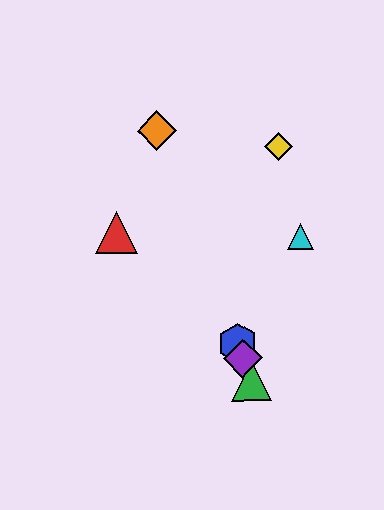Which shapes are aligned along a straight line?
The blue hexagon, the green triangle, the purple diamond, the orange diamond are aligned along a straight line.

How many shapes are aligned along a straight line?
4 shapes (the blue hexagon, the green triangle, the purple diamond, the orange diamond) are aligned along a straight line.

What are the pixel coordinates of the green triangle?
The green triangle is at (251, 381).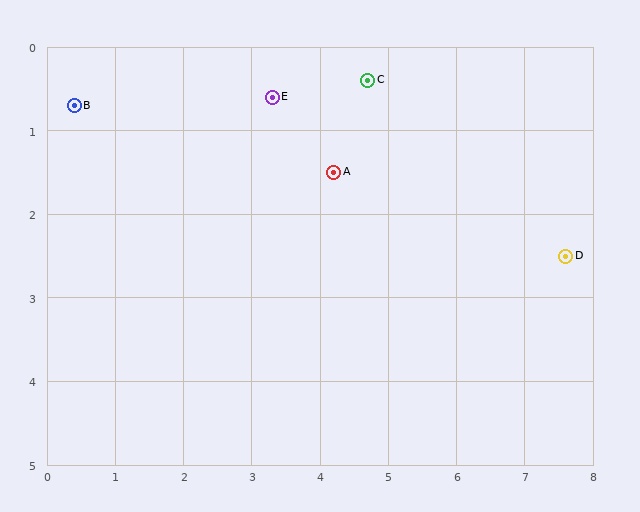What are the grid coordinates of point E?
Point E is at approximately (3.3, 0.6).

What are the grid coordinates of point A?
Point A is at approximately (4.2, 1.5).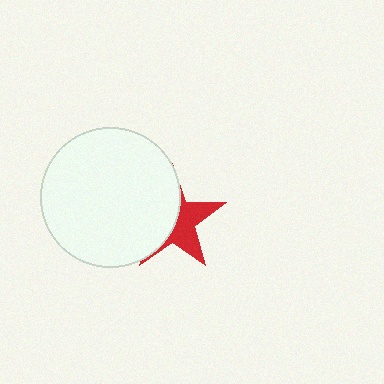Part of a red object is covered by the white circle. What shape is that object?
It is a star.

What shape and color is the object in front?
The object in front is a white circle.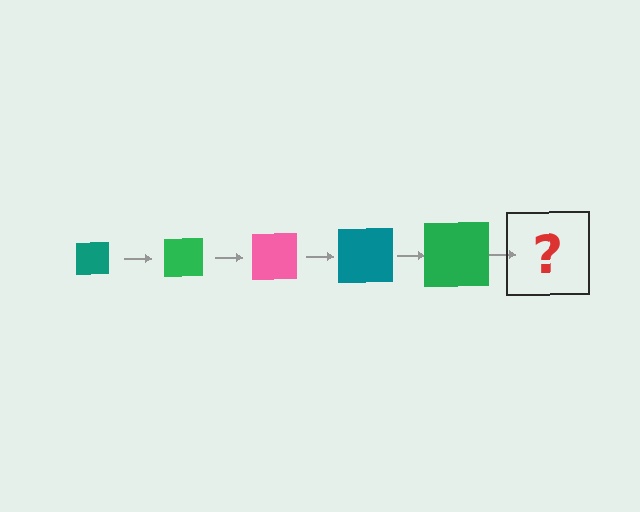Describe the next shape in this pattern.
It should be a pink square, larger than the previous one.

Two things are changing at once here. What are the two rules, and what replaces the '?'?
The two rules are that the square grows larger each step and the color cycles through teal, green, and pink. The '?' should be a pink square, larger than the previous one.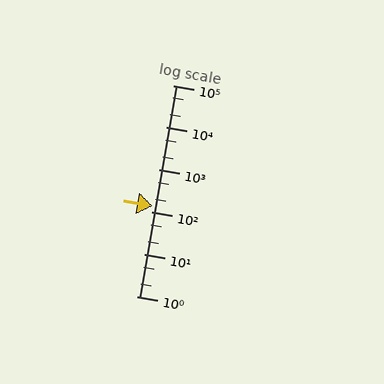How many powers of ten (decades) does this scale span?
The scale spans 5 decades, from 1 to 100000.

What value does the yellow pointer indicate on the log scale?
The pointer indicates approximately 140.